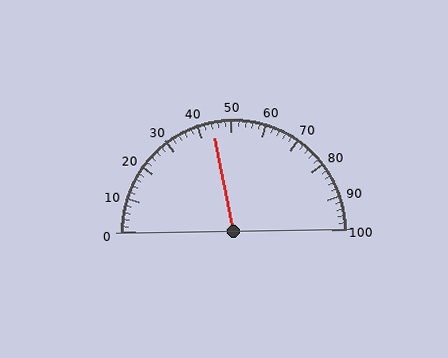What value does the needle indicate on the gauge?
The needle indicates approximately 44.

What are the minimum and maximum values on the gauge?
The gauge ranges from 0 to 100.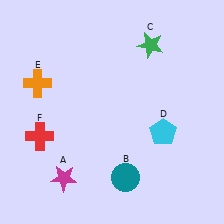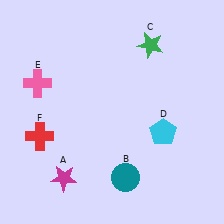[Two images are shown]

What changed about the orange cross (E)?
In Image 1, E is orange. In Image 2, it changed to pink.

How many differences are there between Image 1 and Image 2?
There is 1 difference between the two images.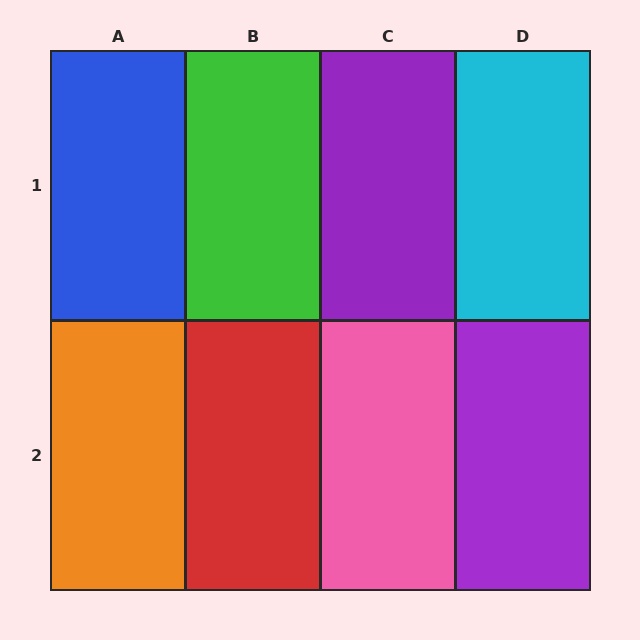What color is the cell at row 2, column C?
Pink.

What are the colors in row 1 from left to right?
Blue, green, purple, cyan.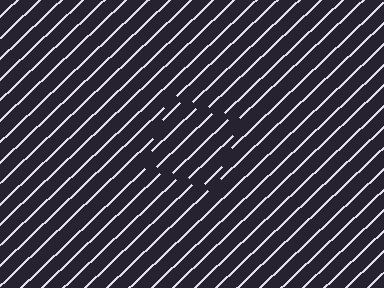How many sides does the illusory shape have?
4 sides — the line-ends trace a square.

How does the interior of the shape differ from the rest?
The interior of the shape contains the same grating, shifted by half a period — the contour is defined by the phase discontinuity where line-ends from the inner and outer gratings abut.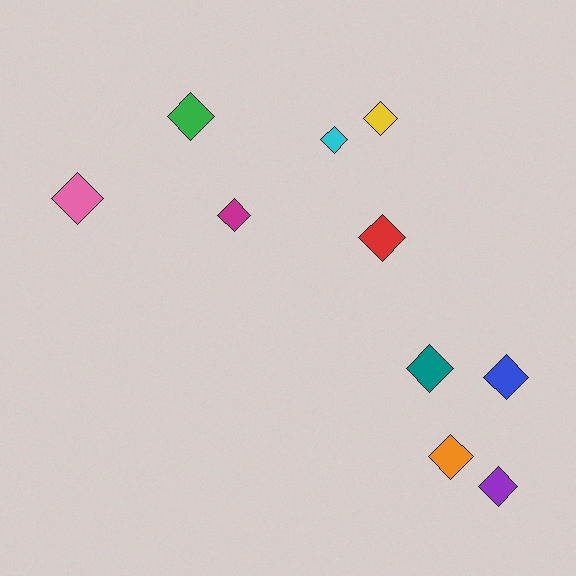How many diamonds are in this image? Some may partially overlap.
There are 10 diamonds.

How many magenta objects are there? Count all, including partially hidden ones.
There is 1 magenta object.